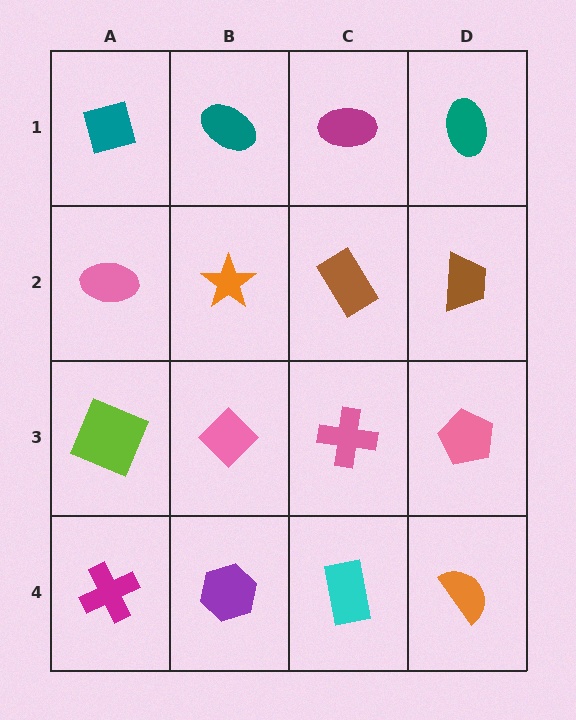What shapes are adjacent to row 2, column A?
A teal diamond (row 1, column A), a lime square (row 3, column A), an orange star (row 2, column B).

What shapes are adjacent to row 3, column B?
An orange star (row 2, column B), a purple hexagon (row 4, column B), a lime square (row 3, column A), a pink cross (row 3, column C).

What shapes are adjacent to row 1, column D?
A brown trapezoid (row 2, column D), a magenta ellipse (row 1, column C).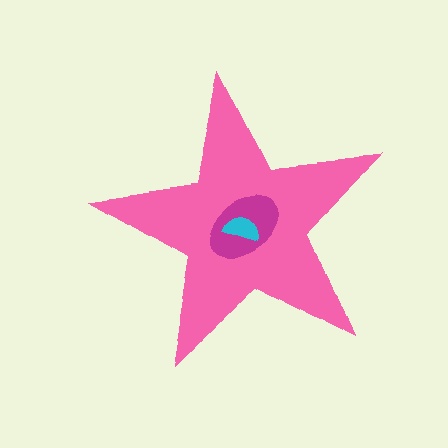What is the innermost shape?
The cyan semicircle.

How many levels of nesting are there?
3.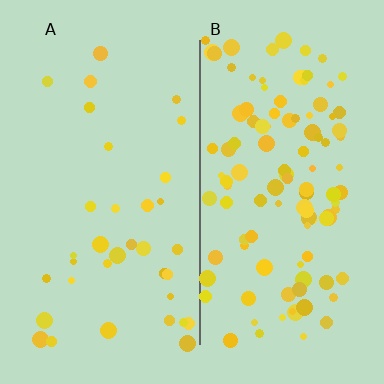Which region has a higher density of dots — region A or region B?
B (the right).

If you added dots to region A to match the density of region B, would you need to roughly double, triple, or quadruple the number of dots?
Approximately triple.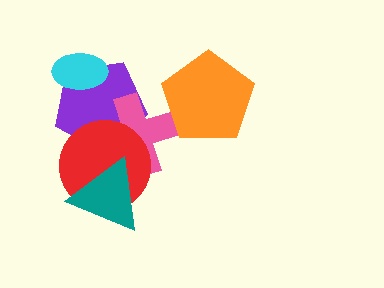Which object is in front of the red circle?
The teal triangle is in front of the red circle.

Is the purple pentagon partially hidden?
Yes, it is partially covered by another shape.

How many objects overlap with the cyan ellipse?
1 object overlaps with the cyan ellipse.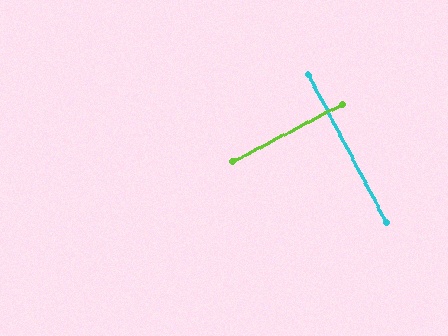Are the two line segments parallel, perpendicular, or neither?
Perpendicular — they meet at approximately 90°.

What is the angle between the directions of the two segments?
Approximately 90 degrees.